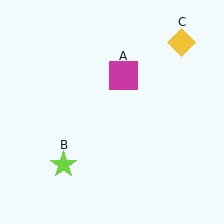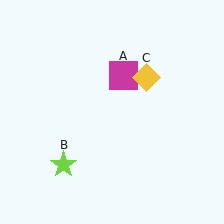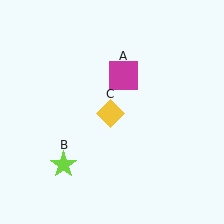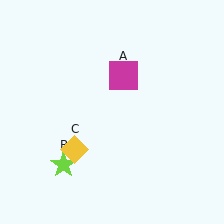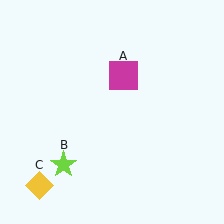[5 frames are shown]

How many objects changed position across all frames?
1 object changed position: yellow diamond (object C).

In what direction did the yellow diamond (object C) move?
The yellow diamond (object C) moved down and to the left.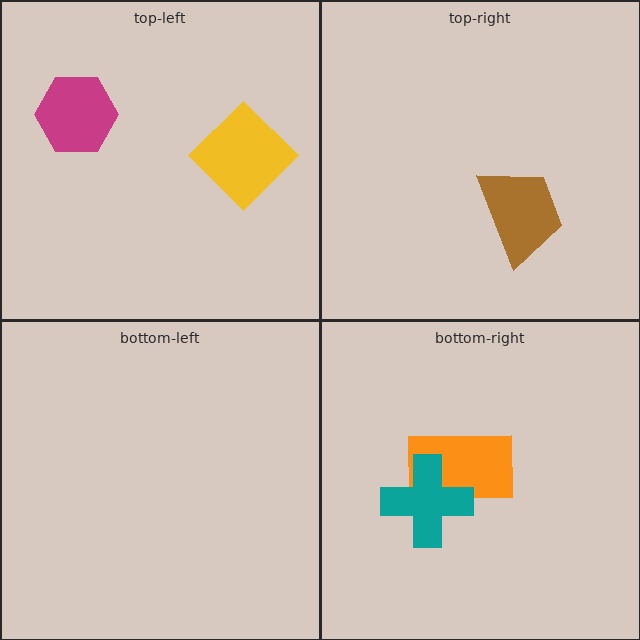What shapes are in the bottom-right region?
The orange rectangle, the teal cross.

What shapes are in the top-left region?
The magenta hexagon, the yellow diamond.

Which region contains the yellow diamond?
The top-left region.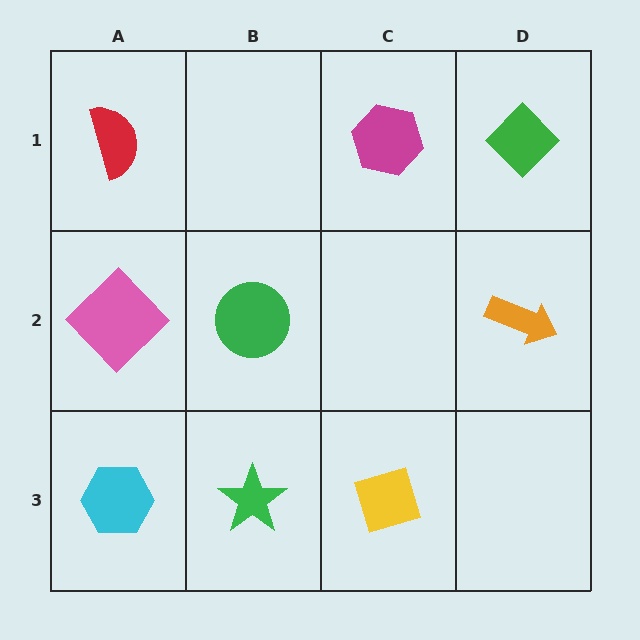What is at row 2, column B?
A green circle.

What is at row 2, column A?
A pink diamond.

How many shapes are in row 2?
3 shapes.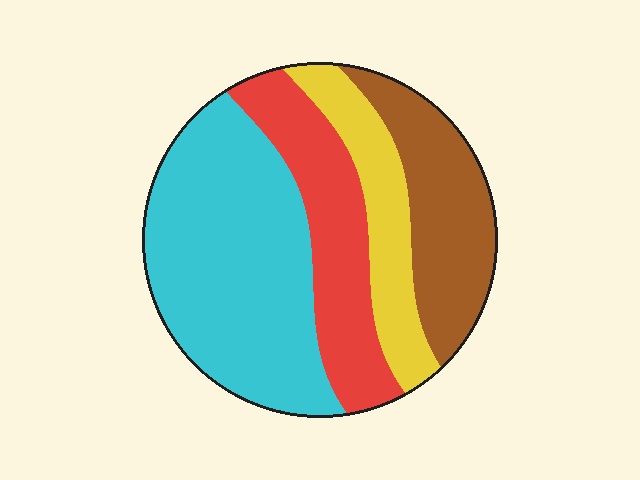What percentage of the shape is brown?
Brown takes up about one fifth (1/5) of the shape.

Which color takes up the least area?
Yellow, at roughly 15%.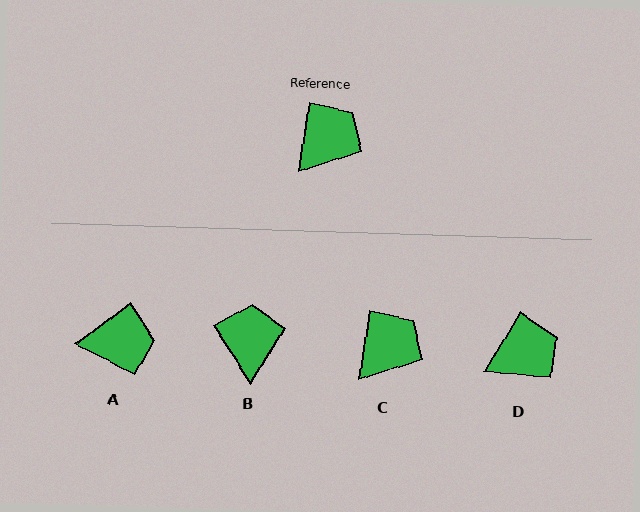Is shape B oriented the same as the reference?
No, it is off by about 41 degrees.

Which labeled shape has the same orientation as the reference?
C.